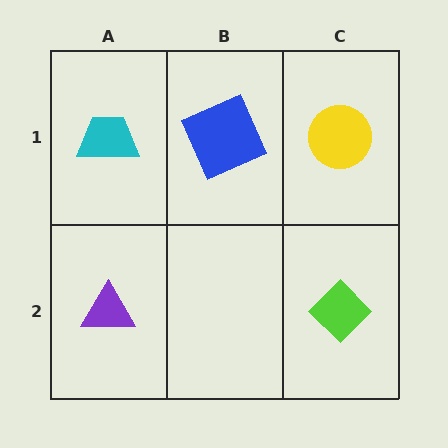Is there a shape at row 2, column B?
No, that cell is empty.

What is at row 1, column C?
A yellow circle.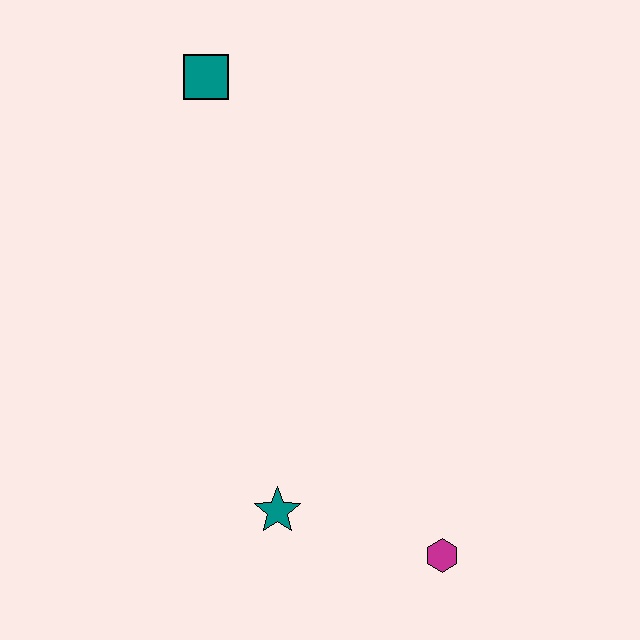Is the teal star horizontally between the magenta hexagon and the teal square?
Yes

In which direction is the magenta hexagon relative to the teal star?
The magenta hexagon is to the right of the teal star.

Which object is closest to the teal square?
The teal star is closest to the teal square.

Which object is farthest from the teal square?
The magenta hexagon is farthest from the teal square.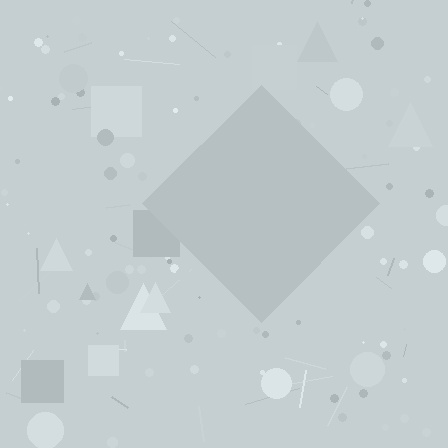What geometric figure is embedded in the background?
A diamond is embedded in the background.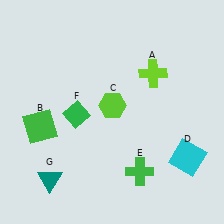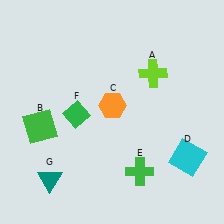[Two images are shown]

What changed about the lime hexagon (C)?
In Image 1, C is lime. In Image 2, it changed to orange.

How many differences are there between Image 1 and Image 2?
There is 1 difference between the two images.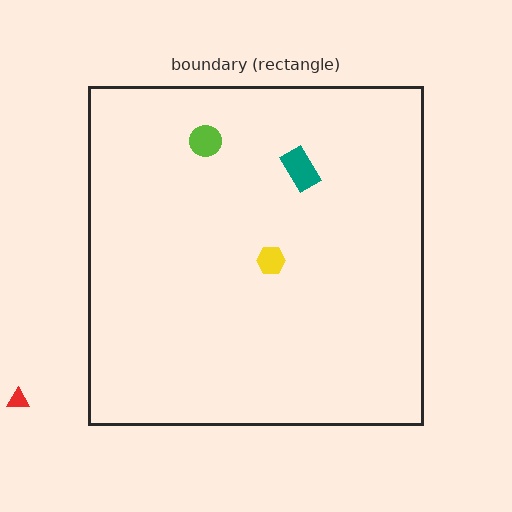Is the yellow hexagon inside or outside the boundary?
Inside.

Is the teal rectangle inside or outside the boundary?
Inside.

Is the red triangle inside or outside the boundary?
Outside.